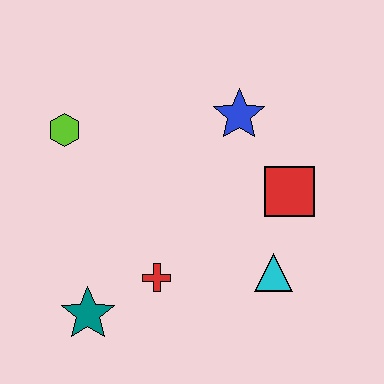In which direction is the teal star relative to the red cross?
The teal star is to the left of the red cross.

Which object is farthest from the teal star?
The blue star is farthest from the teal star.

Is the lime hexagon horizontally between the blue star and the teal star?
No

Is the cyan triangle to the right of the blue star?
Yes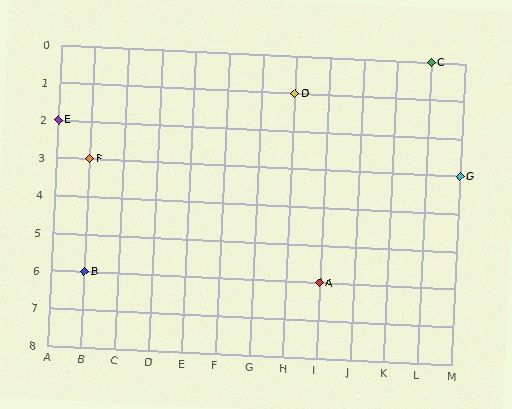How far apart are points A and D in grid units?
Points A and D are 1 column and 5 rows apart (about 5.1 grid units diagonally).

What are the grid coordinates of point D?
Point D is at grid coordinates (H, 1).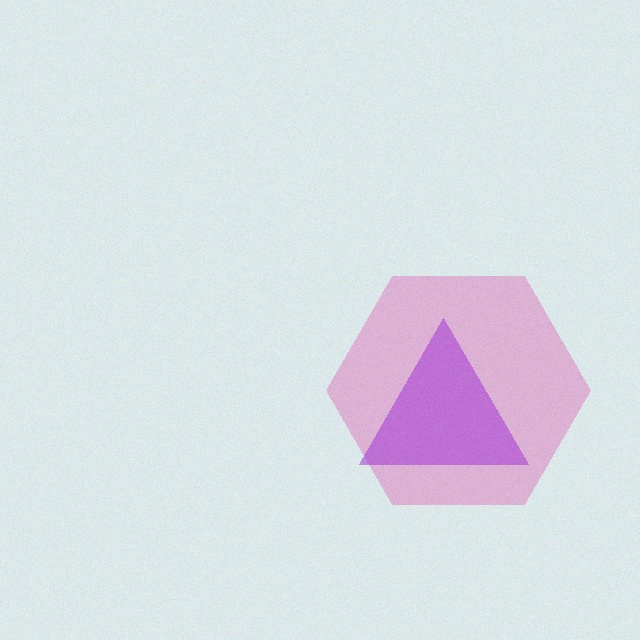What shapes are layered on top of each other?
The layered shapes are: a pink hexagon, a purple triangle.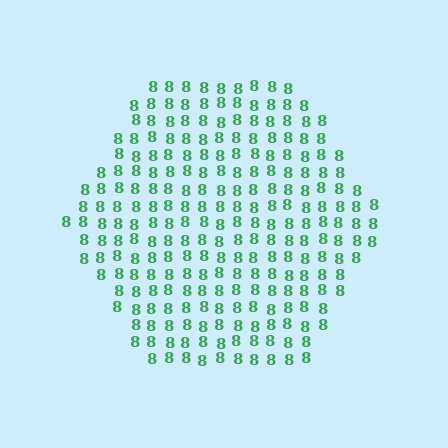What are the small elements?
The small elements are digit 8's.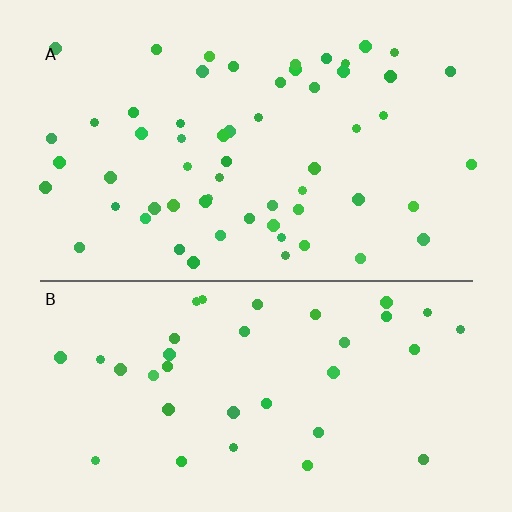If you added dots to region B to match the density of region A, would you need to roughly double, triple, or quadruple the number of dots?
Approximately double.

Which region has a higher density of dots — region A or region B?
A (the top).